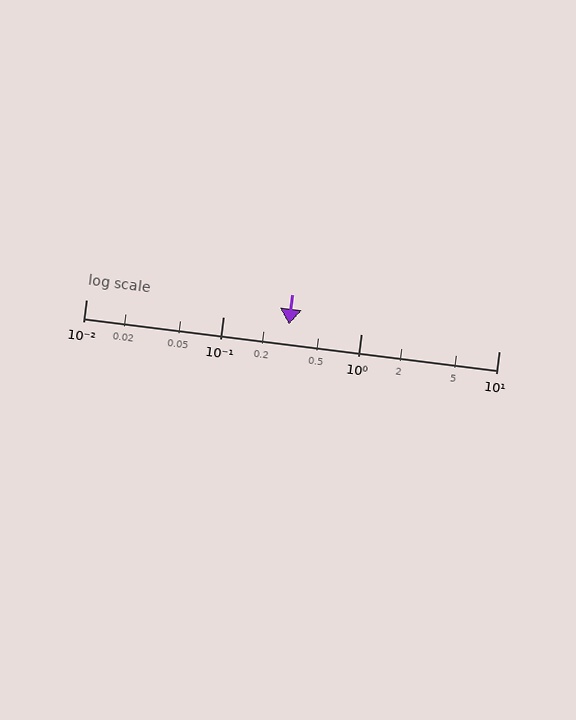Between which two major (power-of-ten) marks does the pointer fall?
The pointer is between 0.1 and 1.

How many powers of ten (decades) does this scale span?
The scale spans 3 decades, from 0.01 to 10.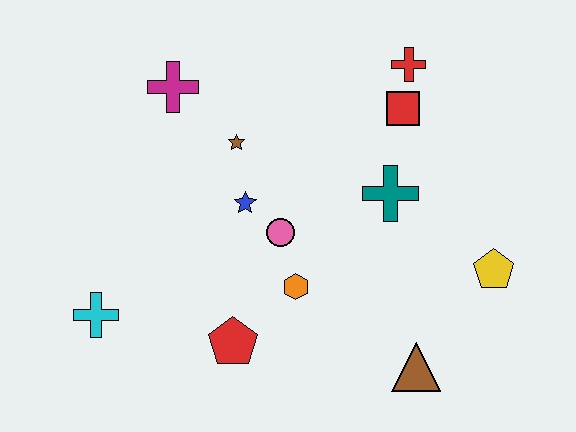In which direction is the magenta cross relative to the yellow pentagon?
The magenta cross is to the left of the yellow pentagon.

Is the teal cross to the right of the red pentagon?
Yes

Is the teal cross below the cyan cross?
No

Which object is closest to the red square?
The red cross is closest to the red square.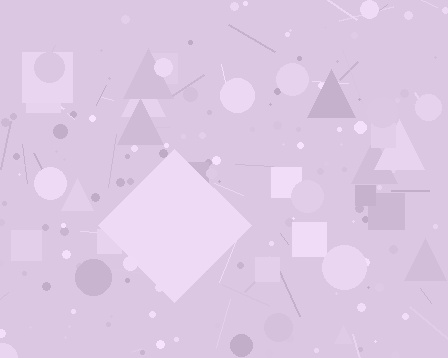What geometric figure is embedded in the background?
A diamond is embedded in the background.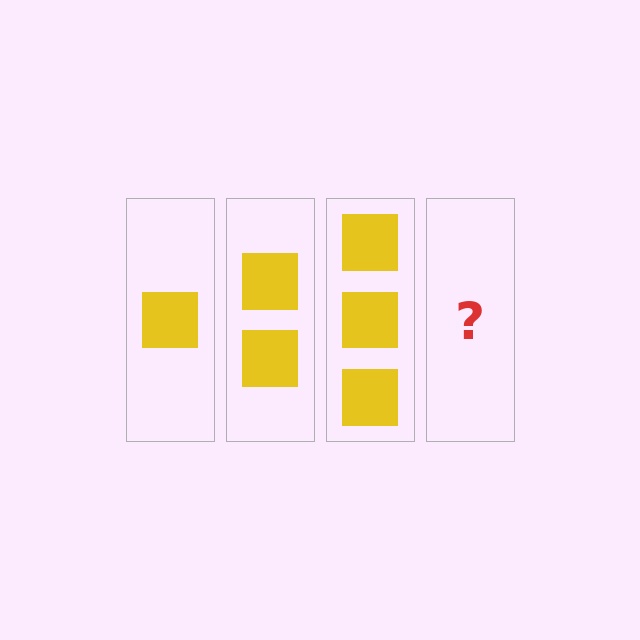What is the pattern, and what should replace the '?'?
The pattern is that each step adds one more square. The '?' should be 4 squares.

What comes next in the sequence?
The next element should be 4 squares.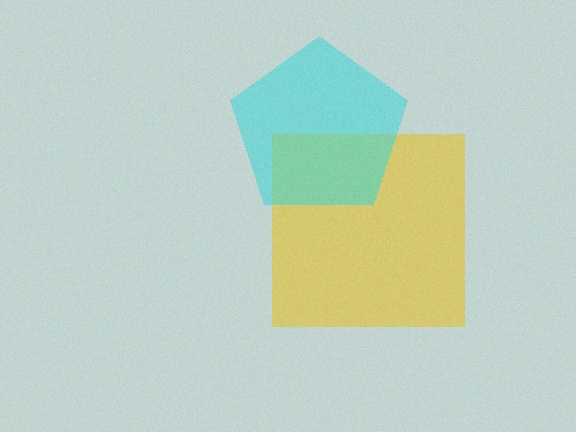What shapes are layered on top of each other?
The layered shapes are: a yellow square, a cyan pentagon.